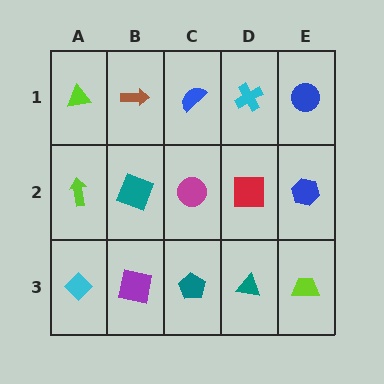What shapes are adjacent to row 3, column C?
A magenta circle (row 2, column C), a purple square (row 3, column B), a teal triangle (row 3, column D).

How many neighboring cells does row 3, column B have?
3.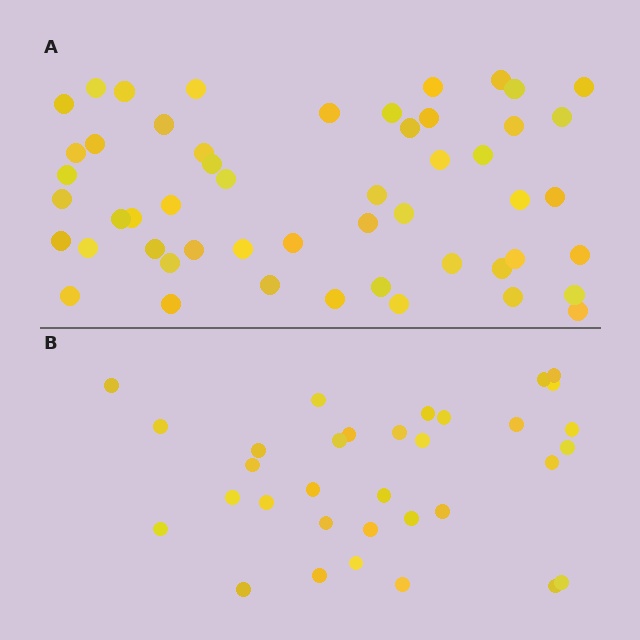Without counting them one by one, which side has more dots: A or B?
Region A (the top region) has more dots.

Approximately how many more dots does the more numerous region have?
Region A has approximately 20 more dots than region B.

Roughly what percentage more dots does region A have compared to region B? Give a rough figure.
About 60% more.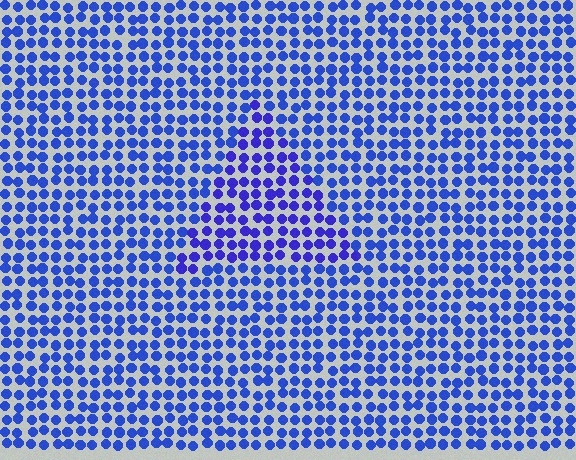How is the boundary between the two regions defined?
The boundary is defined purely by a slight shift in hue (about 19 degrees). Spacing, size, and orientation are identical on both sides.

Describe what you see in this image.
The image is filled with small blue elements in a uniform arrangement. A triangle-shaped region is visible where the elements are tinted to a slightly different hue, forming a subtle color boundary.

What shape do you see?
I see a triangle.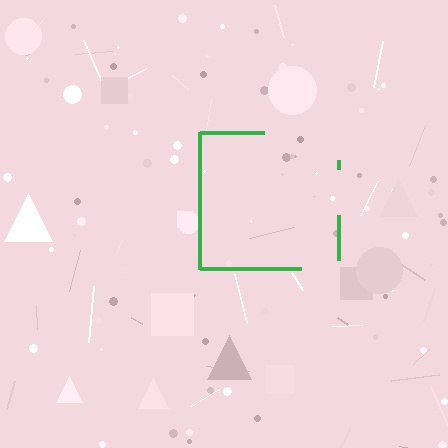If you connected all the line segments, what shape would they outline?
They would outline a square.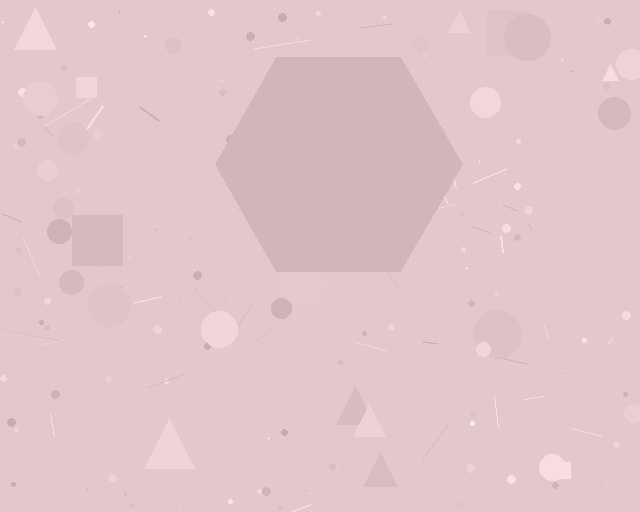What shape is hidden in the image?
A hexagon is hidden in the image.